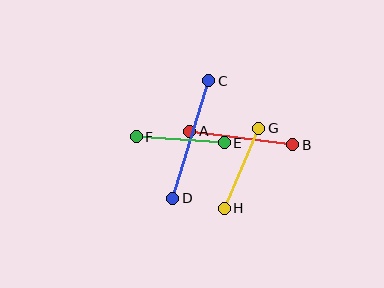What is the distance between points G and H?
The distance is approximately 87 pixels.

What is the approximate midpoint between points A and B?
The midpoint is at approximately (241, 138) pixels.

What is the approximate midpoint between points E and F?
The midpoint is at approximately (180, 140) pixels.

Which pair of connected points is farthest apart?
Points C and D are farthest apart.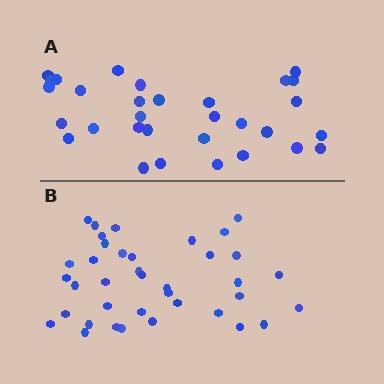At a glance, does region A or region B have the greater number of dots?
Region B (the bottom region) has more dots.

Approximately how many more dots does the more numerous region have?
Region B has roughly 8 or so more dots than region A.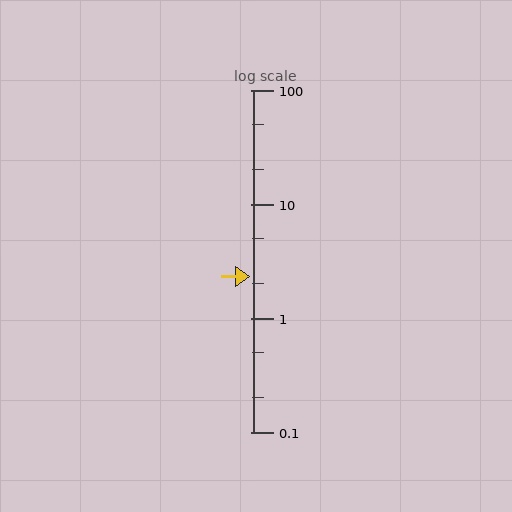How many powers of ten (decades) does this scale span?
The scale spans 3 decades, from 0.1 to 100.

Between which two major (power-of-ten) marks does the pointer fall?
The pointer is between 1 and 10.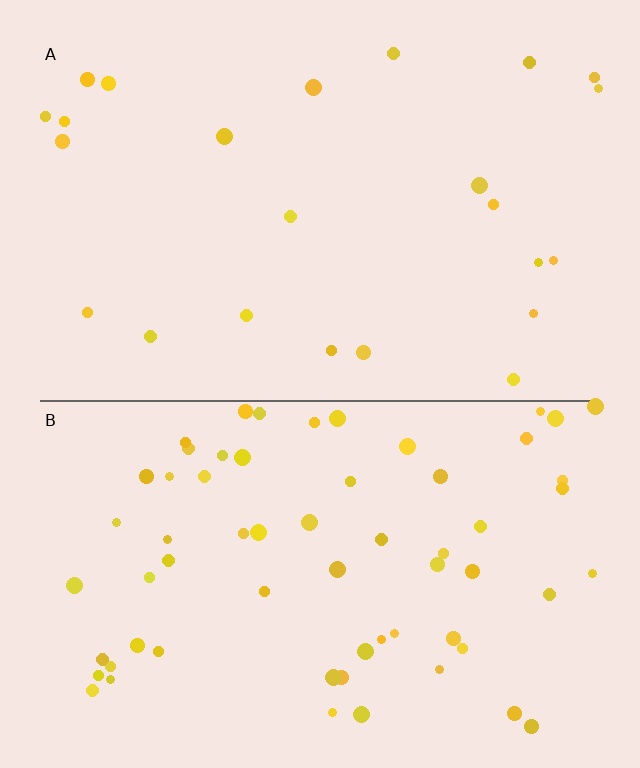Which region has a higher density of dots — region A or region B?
B (the bottom).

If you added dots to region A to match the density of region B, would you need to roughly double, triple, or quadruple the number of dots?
Approximately triple.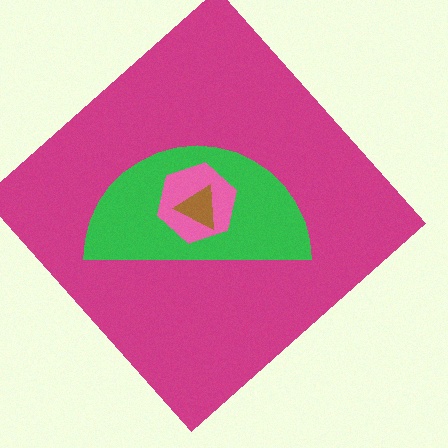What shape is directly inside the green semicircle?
The pink hexagon.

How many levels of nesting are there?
4.